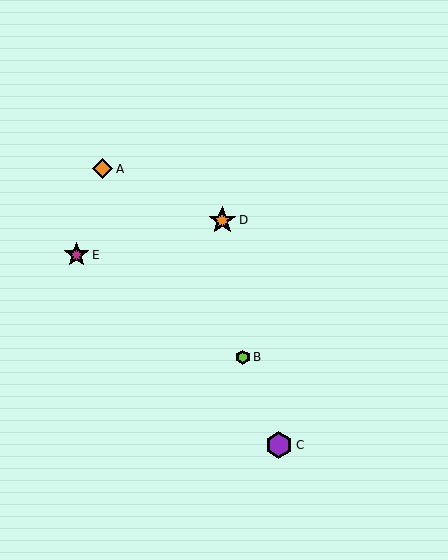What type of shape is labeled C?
Shape C is a purple hexagon.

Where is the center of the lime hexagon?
The center of the lime hexagon is at (243, 357).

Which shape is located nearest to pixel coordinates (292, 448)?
The purple hexagon (labeled C) at (279, 445) is nearest to that location.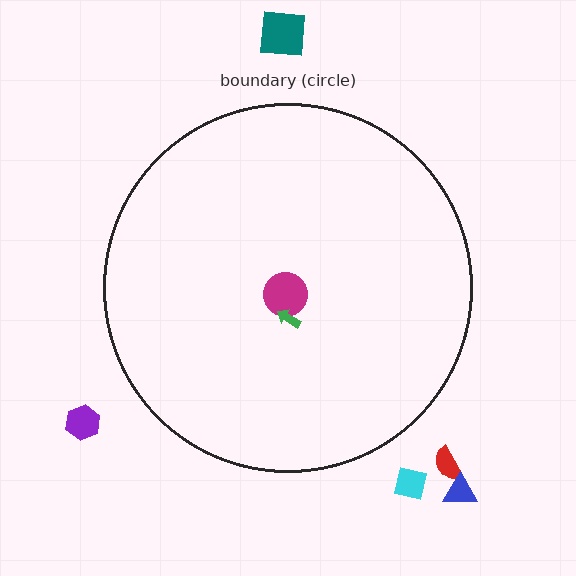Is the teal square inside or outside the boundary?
Outside.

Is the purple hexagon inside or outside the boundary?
Outside.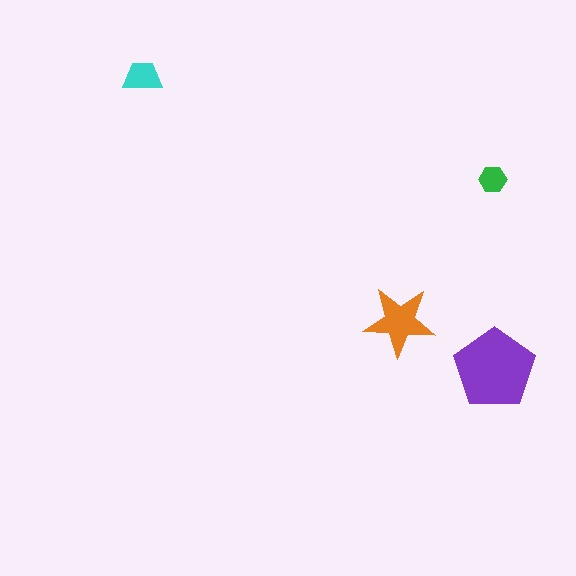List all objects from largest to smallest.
The purple pentagon, the orange star, the cyan trapezoid, the green hexagon.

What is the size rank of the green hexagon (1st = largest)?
4th.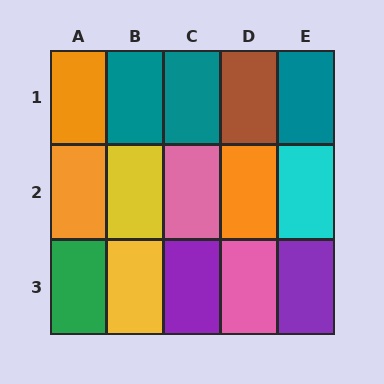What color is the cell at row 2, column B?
Yellow.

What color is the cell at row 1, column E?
Teal.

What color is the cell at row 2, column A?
Orange.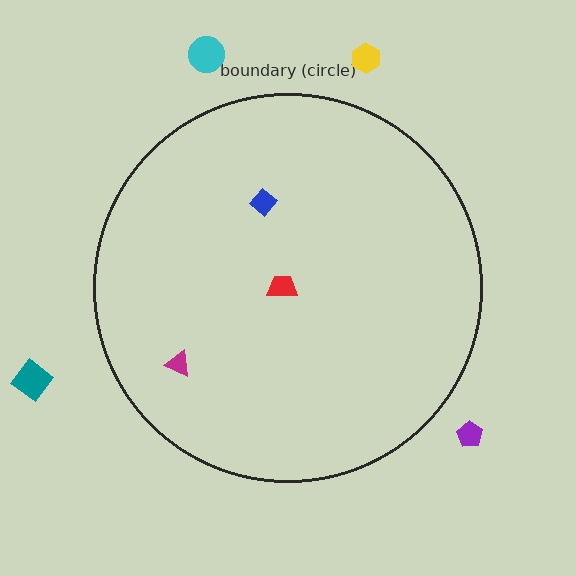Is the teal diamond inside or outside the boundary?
Outside.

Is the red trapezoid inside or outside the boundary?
Inside.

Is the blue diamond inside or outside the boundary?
Inside.